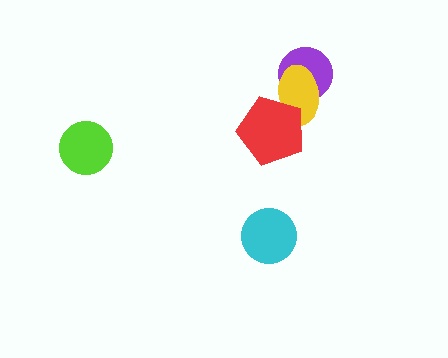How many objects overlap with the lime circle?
0 objects overlap with the lime circle.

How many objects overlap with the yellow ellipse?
2 objects overlap with the yellow ellipse.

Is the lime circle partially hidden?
No, no other shape covers it.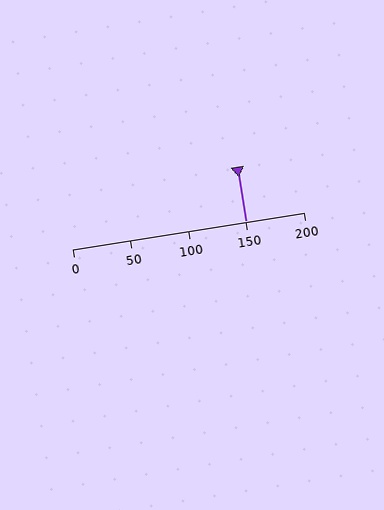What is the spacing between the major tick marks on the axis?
The major ticks are spaced 50 apart.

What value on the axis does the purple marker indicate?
The marker indicates approximately 150.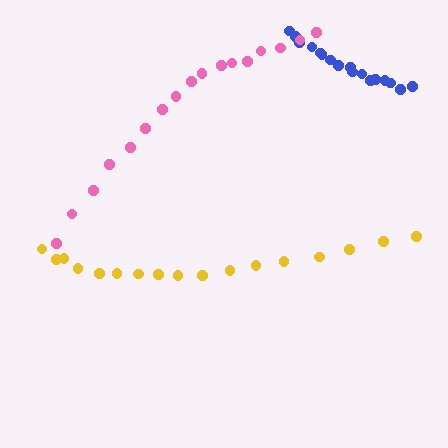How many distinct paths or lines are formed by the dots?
There are 3 distinct paths.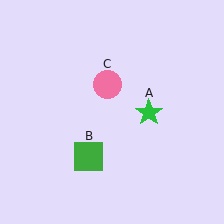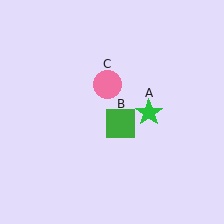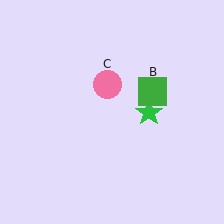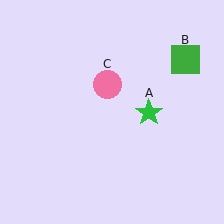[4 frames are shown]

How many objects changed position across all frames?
1 object changed position: green square (object B).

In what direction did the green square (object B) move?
The green square (object B) moved up and to the right.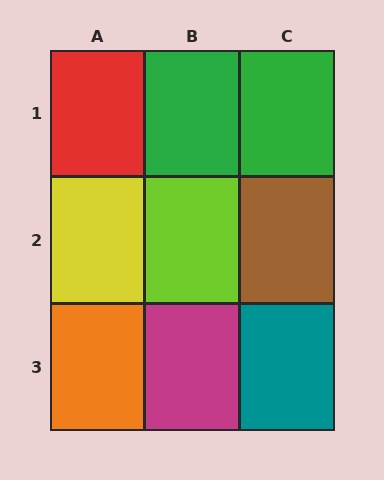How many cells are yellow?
1 cell is yellow.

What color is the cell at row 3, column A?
Orange.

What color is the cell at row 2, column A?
Yellow.